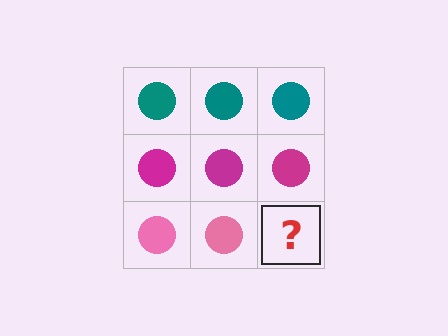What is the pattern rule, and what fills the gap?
The rule is that each row has a consistent color. The gap should be filled with a pink circle.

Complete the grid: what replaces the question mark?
The question mark should be replaced with a pink circle.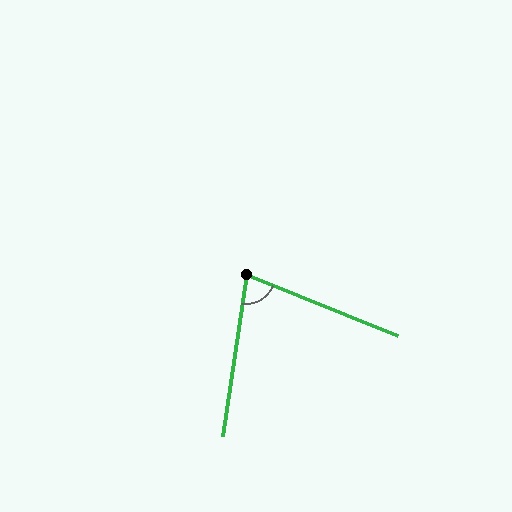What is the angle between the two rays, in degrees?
Approximately 77 degrees.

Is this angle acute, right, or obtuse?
It is acute.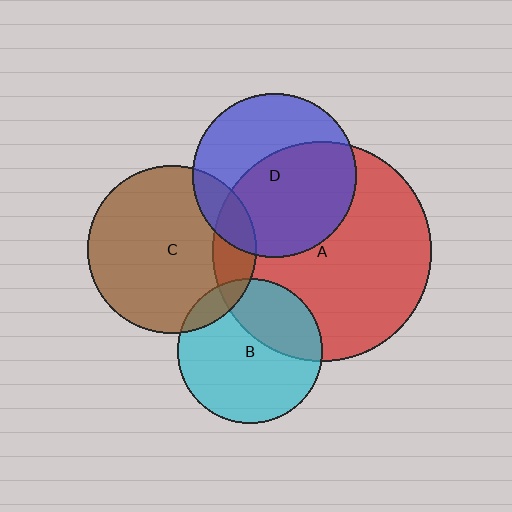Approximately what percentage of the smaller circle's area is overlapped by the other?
Approximately 30%.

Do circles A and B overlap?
Yes.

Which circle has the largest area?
Circle A (red).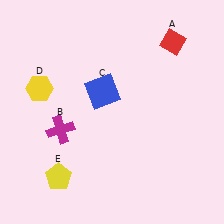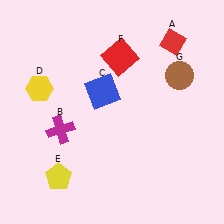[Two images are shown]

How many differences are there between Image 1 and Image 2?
There are 2 differences between the two images.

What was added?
A red square (F), a brown circle (G) were added in Image 2.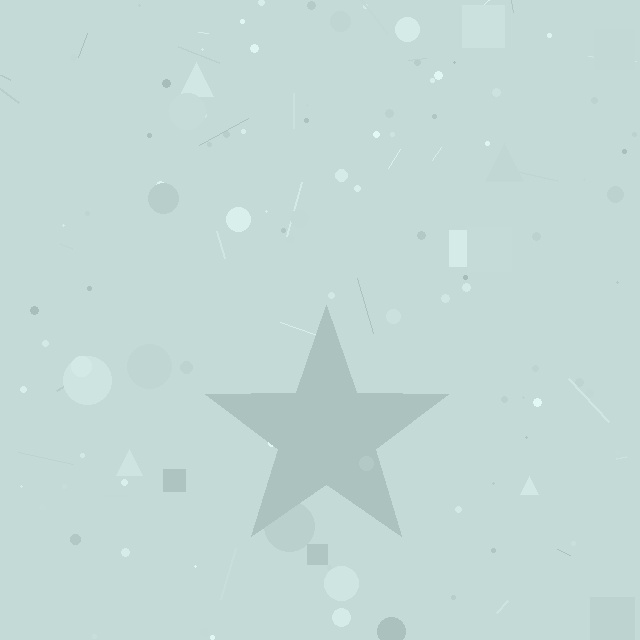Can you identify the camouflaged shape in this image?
The camouflaged shape is a star.